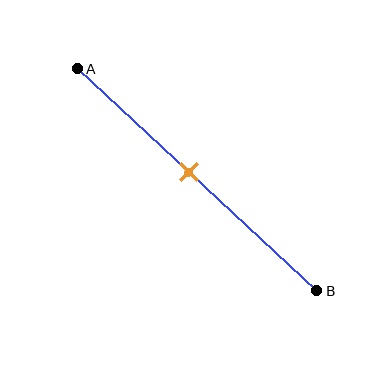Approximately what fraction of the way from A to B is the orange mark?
The orange mark is approximately 45% of the way from A to B.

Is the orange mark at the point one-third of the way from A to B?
No, the mark is at about 45% from A, not at the 33% one-third point.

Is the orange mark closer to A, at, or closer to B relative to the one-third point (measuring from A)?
The orange mark is closer to point B than the one-third point of segment AB.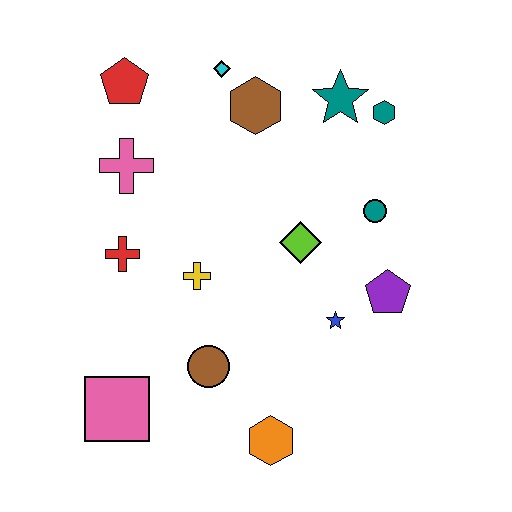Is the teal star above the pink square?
Yes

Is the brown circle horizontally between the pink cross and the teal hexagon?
Yes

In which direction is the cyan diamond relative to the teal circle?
The cyan diamond is to the left of the teal circle.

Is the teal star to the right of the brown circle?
Yes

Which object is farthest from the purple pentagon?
The red pentagon is farthest from the purple pentagon.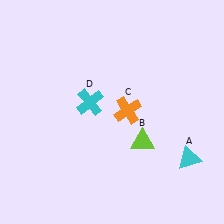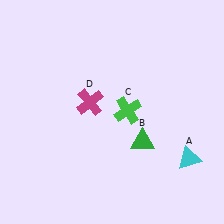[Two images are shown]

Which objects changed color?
B changed from lime to green. C changed from orange to green. D changed from cyan to magenta.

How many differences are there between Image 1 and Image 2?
There are 3 differences between the two images.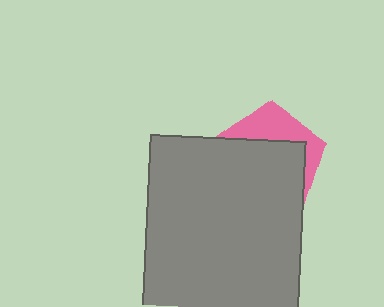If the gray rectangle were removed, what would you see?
You would see the complete pink pentagon.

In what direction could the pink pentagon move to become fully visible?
The pink pentagon could move up. That would shift it out from behind the gray rectangle entirely.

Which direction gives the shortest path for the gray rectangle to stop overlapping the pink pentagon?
Moving down gives the shortest separation.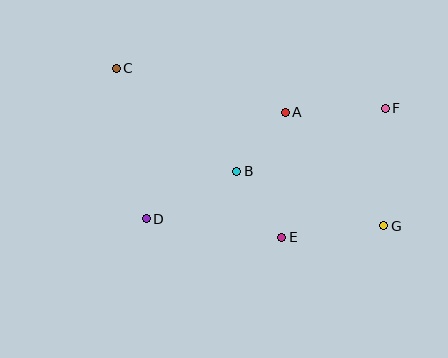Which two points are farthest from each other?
Points C and G are farthest from each other.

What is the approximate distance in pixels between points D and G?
The distance between D and G is approximately 237 pixels.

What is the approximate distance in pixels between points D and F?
The distance between D and F is approximately 263 pixels.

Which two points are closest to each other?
Points A and B are closest to each other.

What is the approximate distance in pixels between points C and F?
The distance between C and F is approximately 272 pixels.